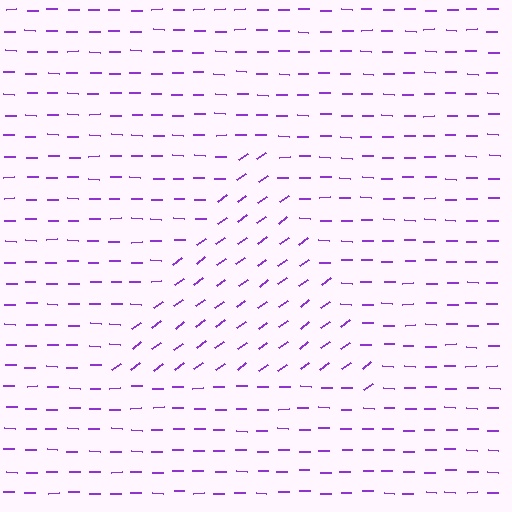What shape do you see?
I see a triangle.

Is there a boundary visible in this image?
Yes, there is a texture boundary formed by a change in line orientation.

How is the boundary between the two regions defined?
The boundary is defined purely by a change in line orientation (approximately 37 degrees difference). All lines are the same color and thickness.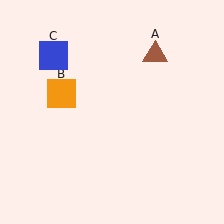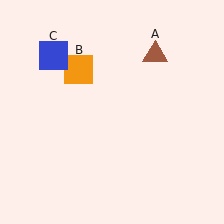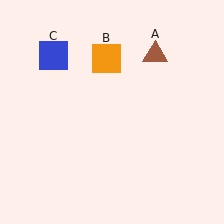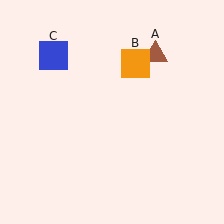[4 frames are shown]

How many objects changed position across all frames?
1 object changed position: orange square (object B).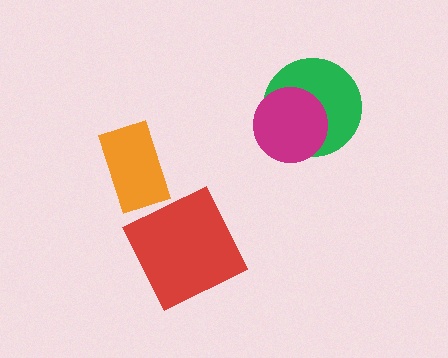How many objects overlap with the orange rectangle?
0 objects overlap with the orange rectangle.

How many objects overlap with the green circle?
1 object overlaps with the green circle.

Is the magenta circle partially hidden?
No, no other shape covers it.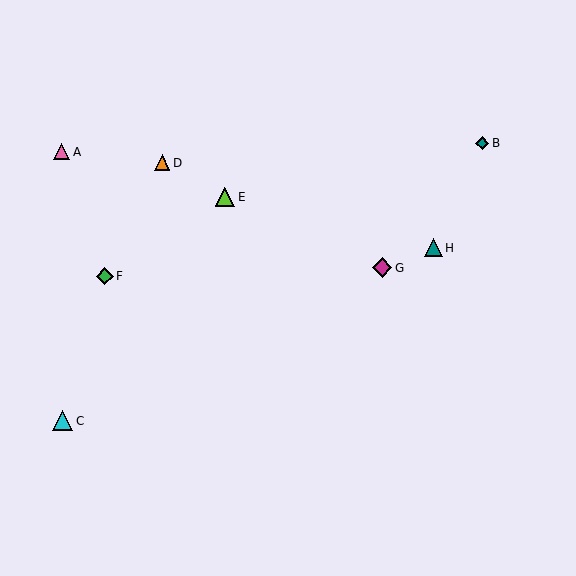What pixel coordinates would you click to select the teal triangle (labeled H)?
Click at (433, 248) to select the teal triangle H.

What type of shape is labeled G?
Shape G is a magenta diamond.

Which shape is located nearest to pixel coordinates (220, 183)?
The lime triangle (labeled E) at (225, 197) is nearest to that location.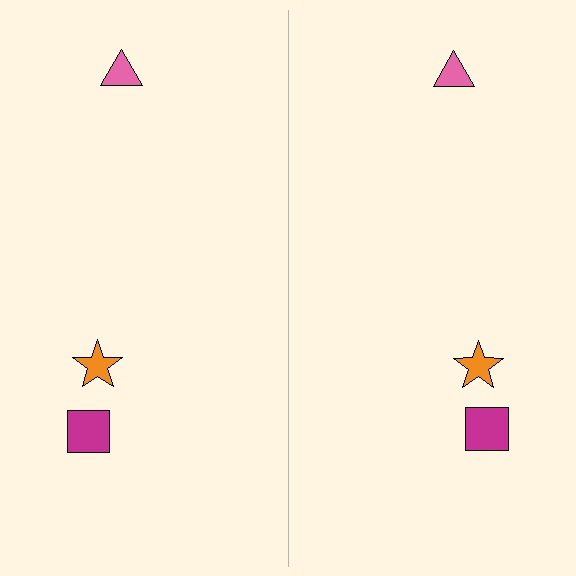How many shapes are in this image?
There are 6 shapes in this image.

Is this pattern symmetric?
Yes, this pattern has bilateral (reflection) symmetry.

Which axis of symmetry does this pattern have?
The pattern has a vertical axis of symmetry running through the center of the image.